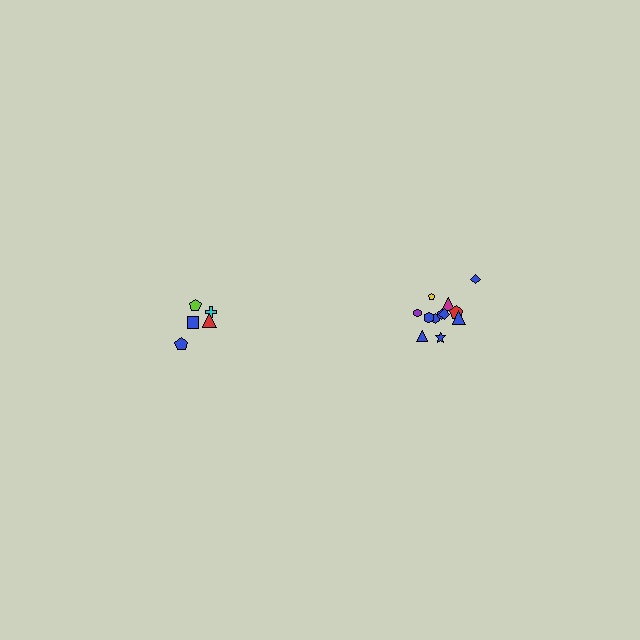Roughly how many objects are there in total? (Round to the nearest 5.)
Roughly 15 objects in total.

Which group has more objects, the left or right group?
The right group.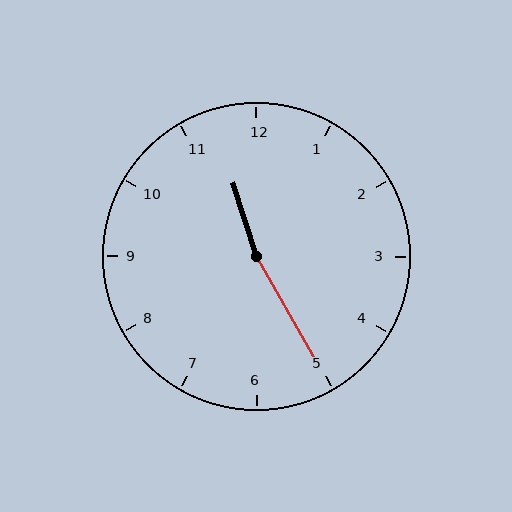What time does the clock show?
11:25.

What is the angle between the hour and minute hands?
Approximately 168 degrees.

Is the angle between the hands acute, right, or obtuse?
It is obtuse.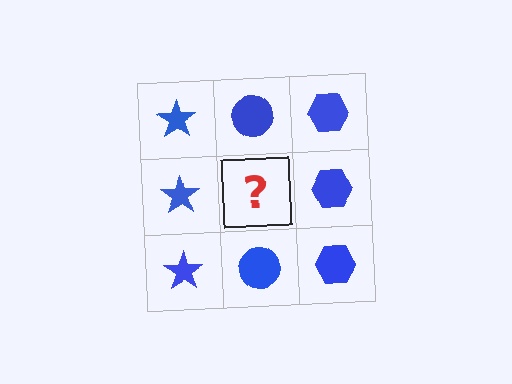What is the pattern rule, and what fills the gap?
The rule is that each column has a consistent shape. The gap should be filled with a blue circle.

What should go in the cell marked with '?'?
The missing cell should contain a blue circle.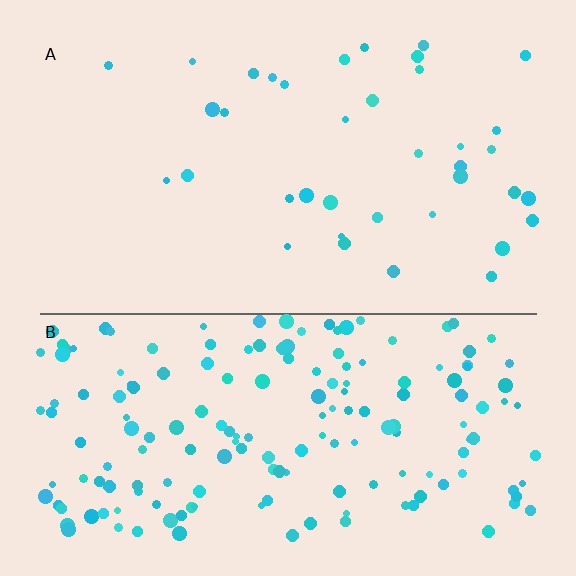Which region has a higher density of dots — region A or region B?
B (the bottom).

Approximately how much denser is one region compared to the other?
Approximately 4.7× — region B over region A.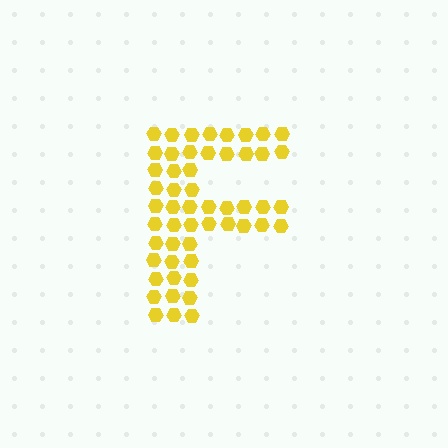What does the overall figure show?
The overall figure shows the letter F.